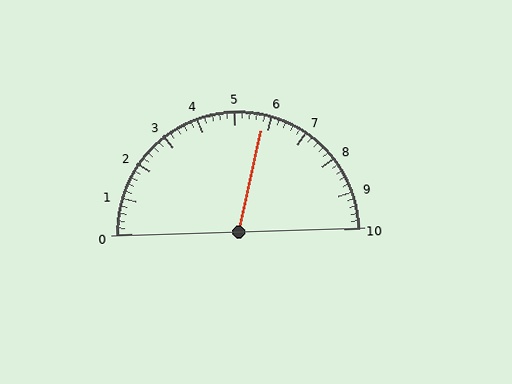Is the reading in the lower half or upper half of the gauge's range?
The reading is in the upper half of the range (0 to 10).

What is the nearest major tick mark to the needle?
The nearest major tick mark is 6.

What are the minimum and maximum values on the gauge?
The gauge ranges from 0 to 10.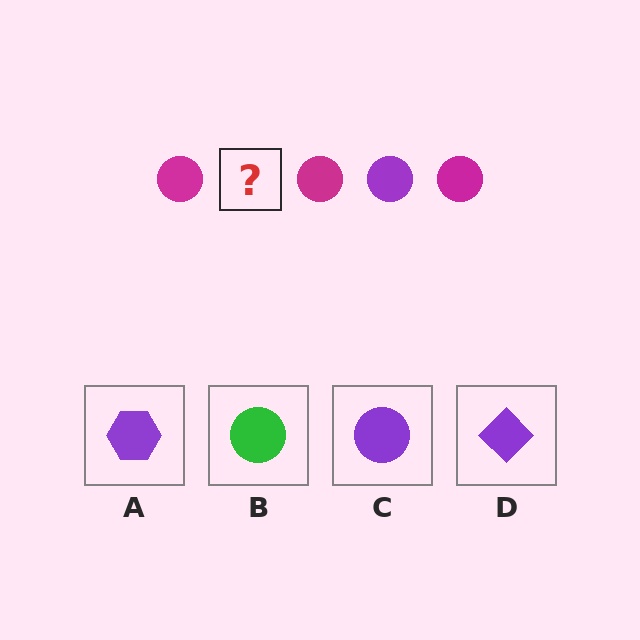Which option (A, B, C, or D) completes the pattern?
C.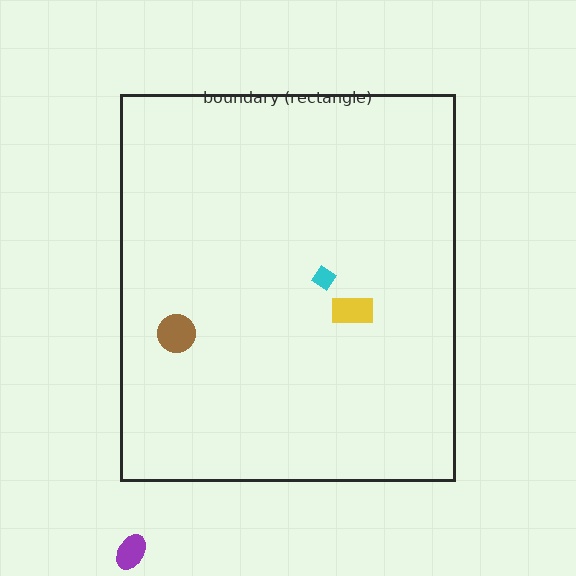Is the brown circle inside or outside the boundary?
Inside.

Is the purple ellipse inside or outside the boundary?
Outside.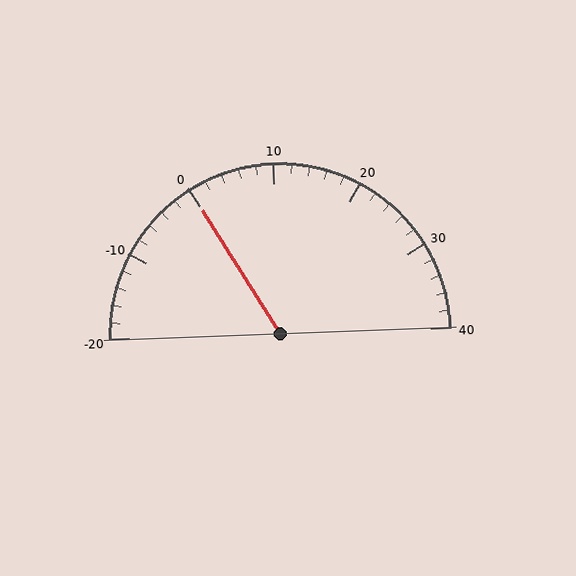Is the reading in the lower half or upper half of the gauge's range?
The reading is in the lower half of the range (-20 to 40).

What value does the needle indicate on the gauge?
The needle indicates approximately 0.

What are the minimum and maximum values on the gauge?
The gauge ranges from -20 to 40.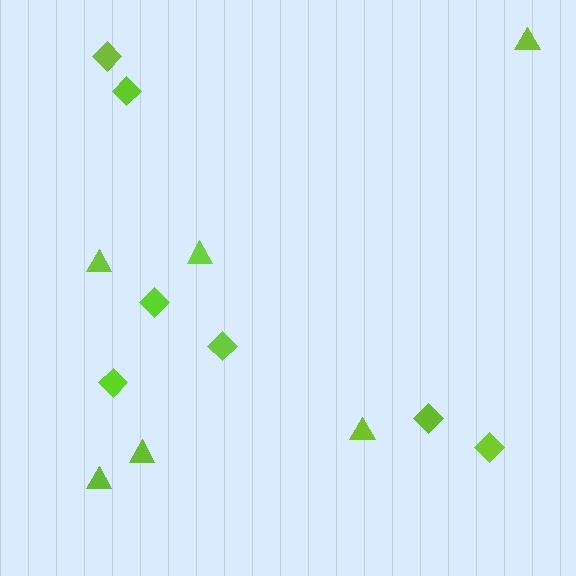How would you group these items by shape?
There are 2 groups: one group of triangles (6) and one group of diamonds (7).